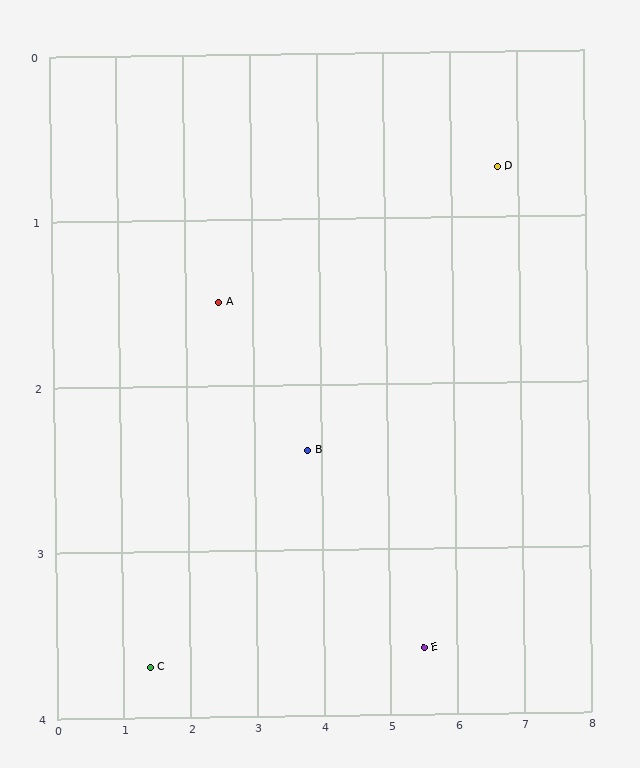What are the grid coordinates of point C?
Point C is at approximately (1.4, 3.7).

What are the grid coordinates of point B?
Point B is at approximately (3.8, 2.4).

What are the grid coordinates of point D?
Point D is at approximately (6.7, 0.7).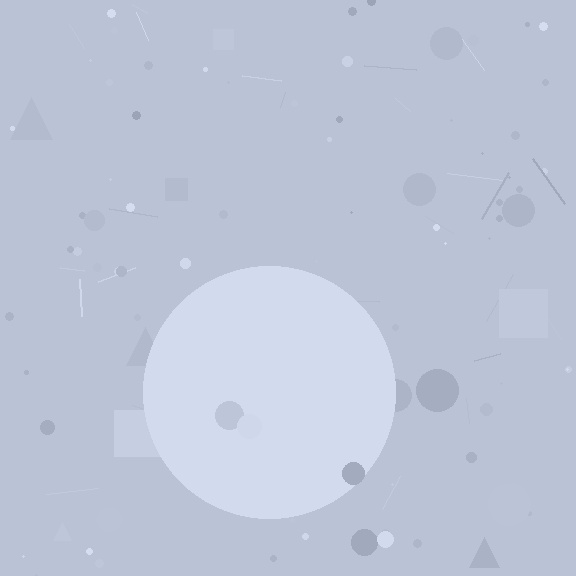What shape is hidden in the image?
A circle is hidden in the image.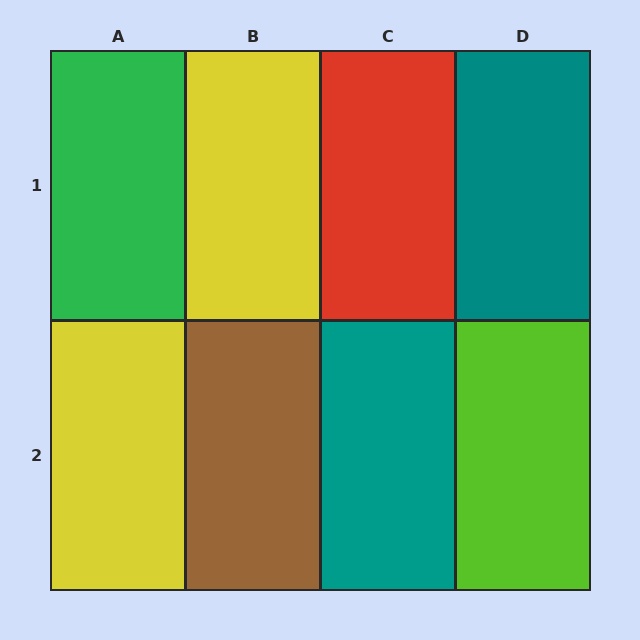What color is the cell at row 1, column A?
Green.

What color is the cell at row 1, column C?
Red.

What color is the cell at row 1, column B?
Yellow.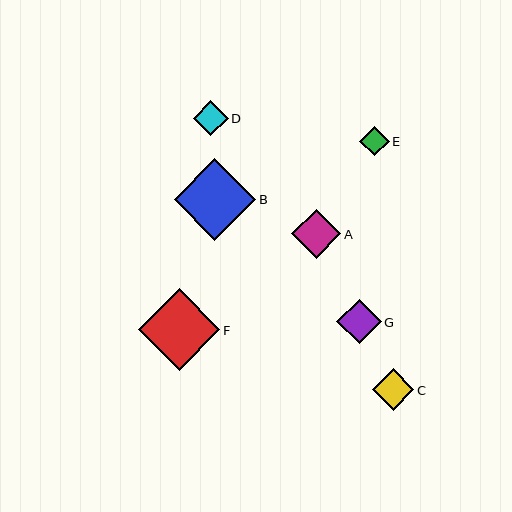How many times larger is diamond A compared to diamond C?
Diamond A is approximately 1.2 times the size of diamond C.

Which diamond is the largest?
Diamond F is the largest with a size of approximately 82 pixels.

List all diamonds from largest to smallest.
From largest to smallest: F, B, A, G, C, D, E.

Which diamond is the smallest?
Diamond E is the smallest with a size of approximately 29 pixels.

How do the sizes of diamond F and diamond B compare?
Diamond F and diamond B are approximately the same size.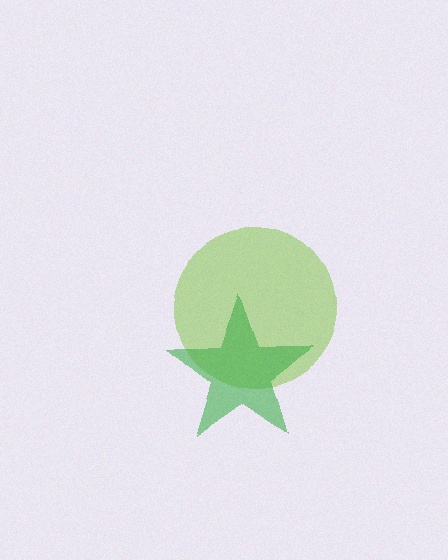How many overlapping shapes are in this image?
There are 2 overlapping shapes in the image.